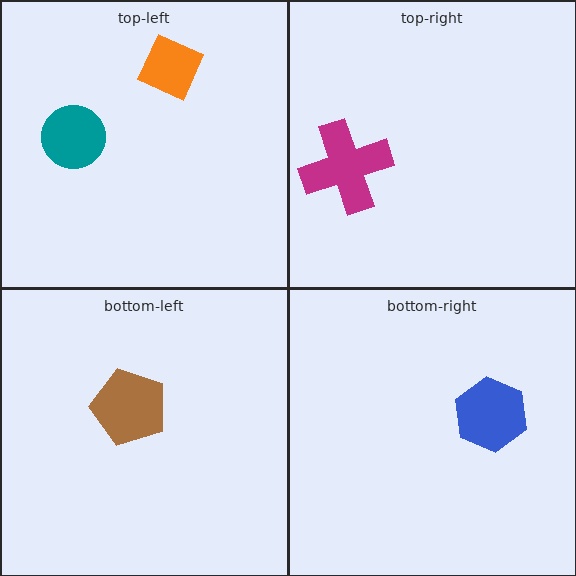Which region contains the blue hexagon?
The bottom-right region.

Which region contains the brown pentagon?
The bottom-left region.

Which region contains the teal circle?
The top-left region.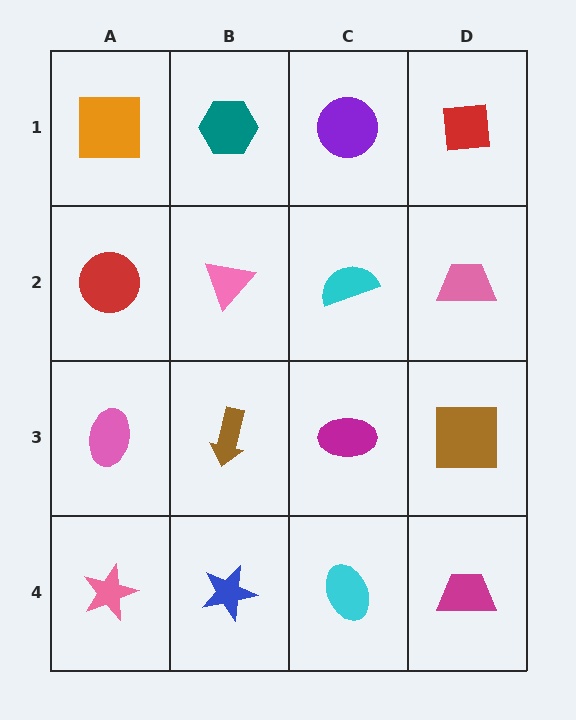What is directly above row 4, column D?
A brown square.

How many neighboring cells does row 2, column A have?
3.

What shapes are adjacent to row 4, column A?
A pink ellipse (row 3, column A), a blue star (row 4, column B).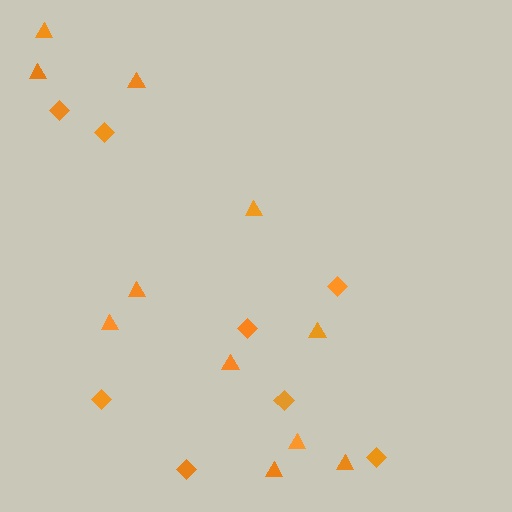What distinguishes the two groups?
There are 2 groups: one group of diamonds (8) and one group of triangles (11).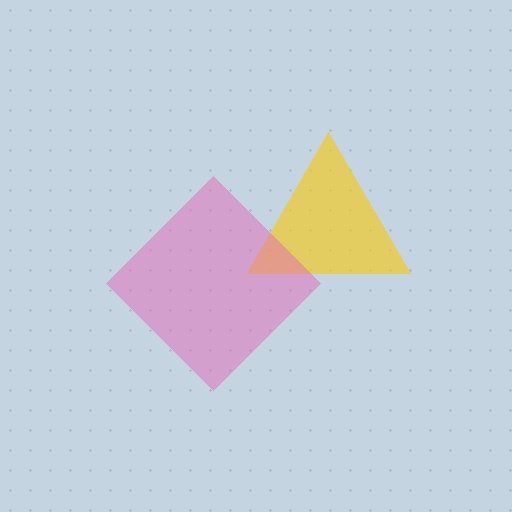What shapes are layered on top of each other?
The layered shapes are: a yellow triangle, a pink diamond.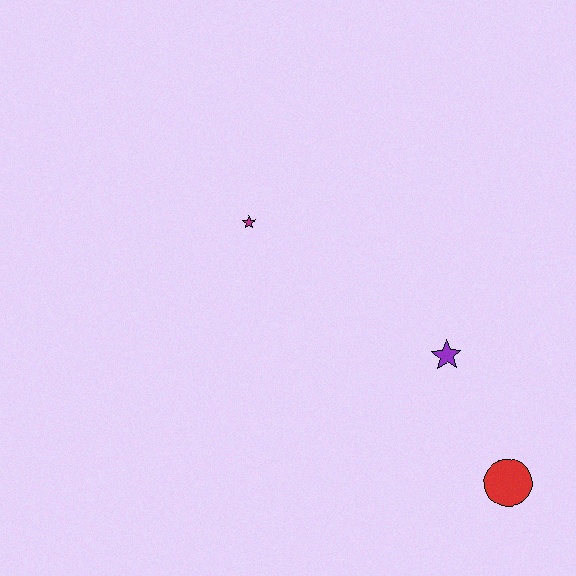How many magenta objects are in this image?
There is 1 magenta object.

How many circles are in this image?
There is 1 circle.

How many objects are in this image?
There are 3 objects.